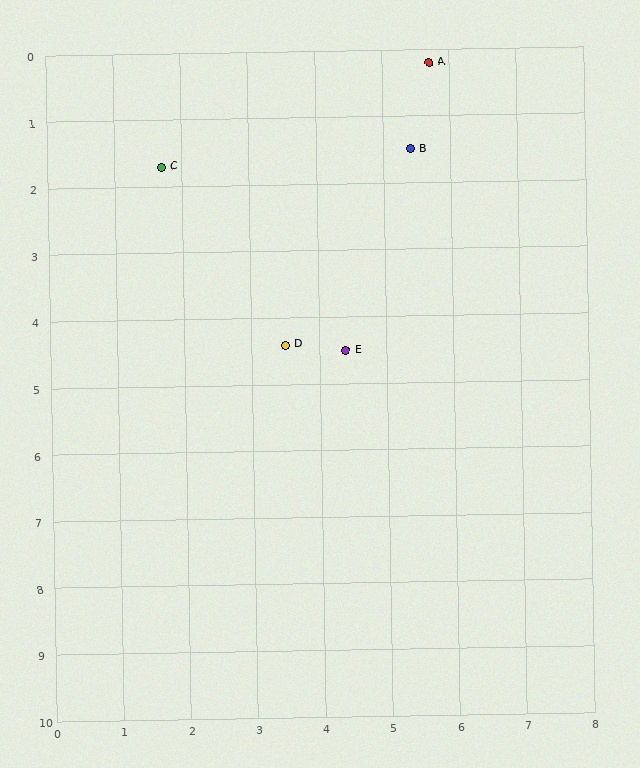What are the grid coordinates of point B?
Point B is at approximately (5.4, 1.5).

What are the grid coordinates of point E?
Point E is at approximately (4.4, 4.5).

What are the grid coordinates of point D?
Point D is at approximately (3.5, 4.4).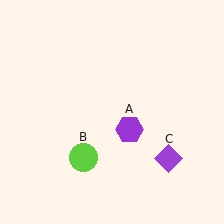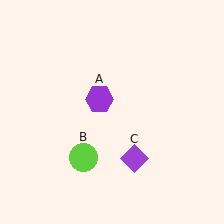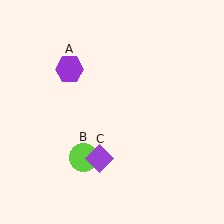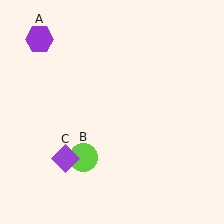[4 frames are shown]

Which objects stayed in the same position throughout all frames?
Lime circle (object B) remained stationary.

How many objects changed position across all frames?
2 objects changed position: purple hexagon (object A), purple diamond (object C).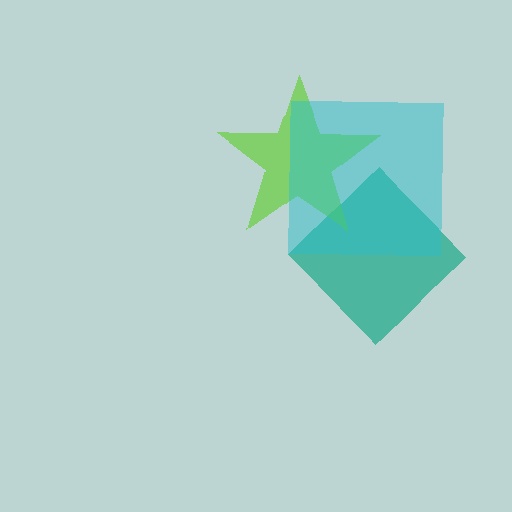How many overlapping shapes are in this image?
There are 3 overlapping shapes in the image.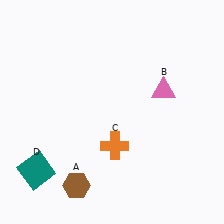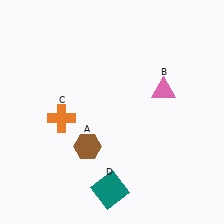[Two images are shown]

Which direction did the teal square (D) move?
The teal square (D) moved right.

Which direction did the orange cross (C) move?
The orange cross (C) moved left.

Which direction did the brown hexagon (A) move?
The brown hexagon (A) moved up.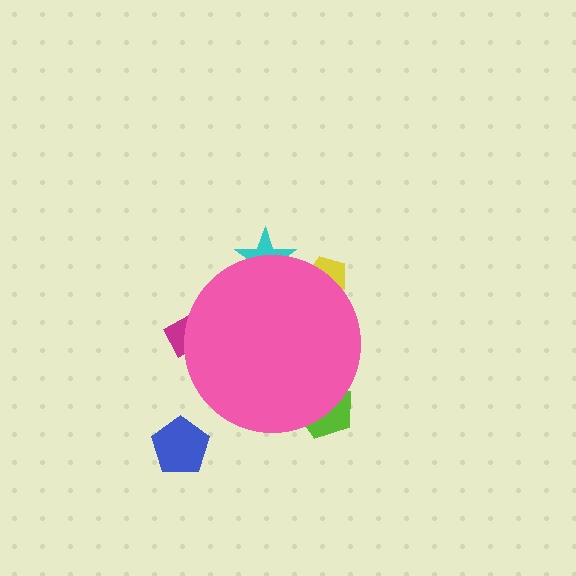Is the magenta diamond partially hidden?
Yes, the magenta diamond is partially hidden behind the pink circle.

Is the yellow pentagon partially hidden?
Yes, the yellow pentagon is partially hidden behind the pink circle.